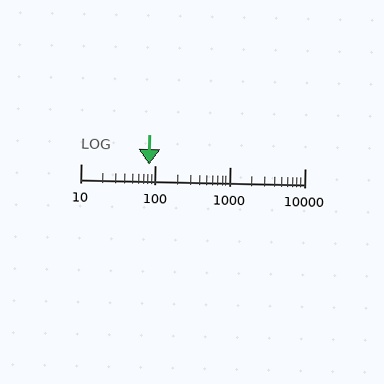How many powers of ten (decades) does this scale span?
The scale spans 3 decades, from 10 to 10000.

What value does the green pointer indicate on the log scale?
The pointer indicates approximately 83.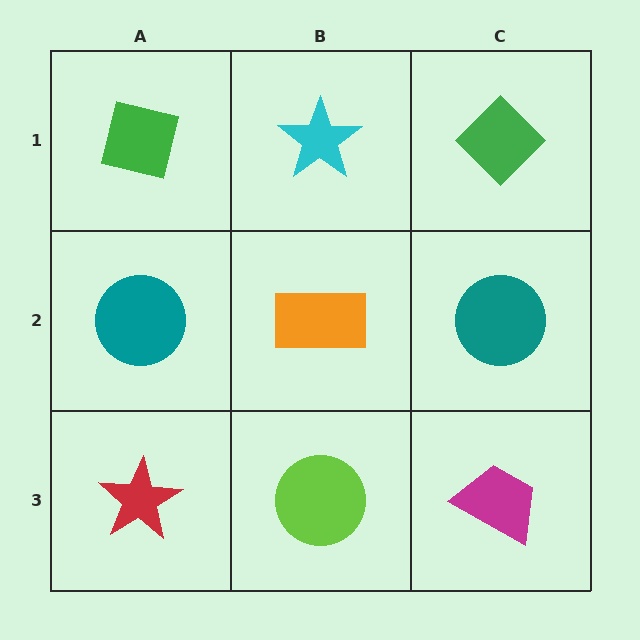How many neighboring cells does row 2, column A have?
3.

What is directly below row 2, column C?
A magenta trapezoid.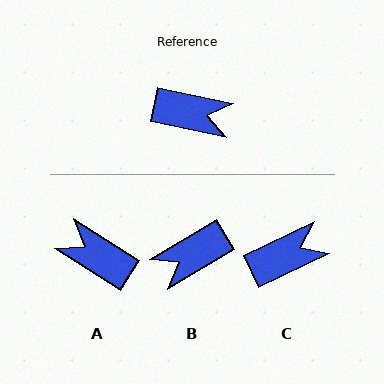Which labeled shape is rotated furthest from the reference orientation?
A, about 159 degrees away.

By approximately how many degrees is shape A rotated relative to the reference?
Approximately 159 degrees counter-clockwise.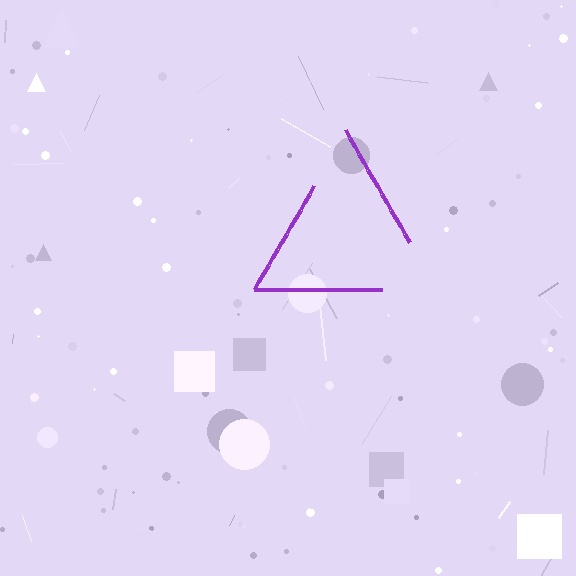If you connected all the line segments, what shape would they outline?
They would outline a triangle.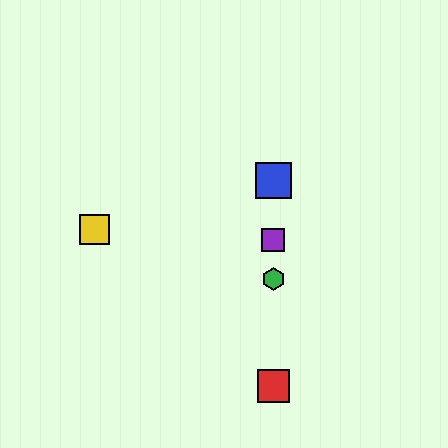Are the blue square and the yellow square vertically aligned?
No, the blue square is at x≈273 and the yellow square is at x≈95.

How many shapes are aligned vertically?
4 shapes (the red square, the blue square, the green hexagon, the purple square) are aligned vertically.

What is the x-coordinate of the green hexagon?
The green hexagon is at x≈273.